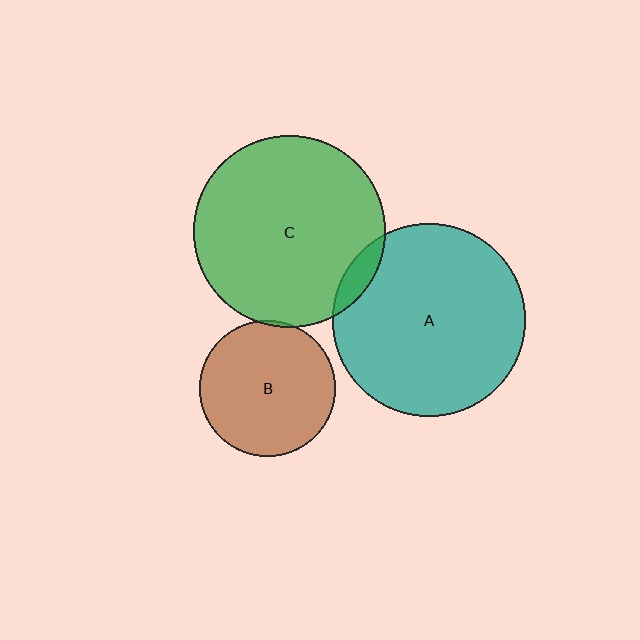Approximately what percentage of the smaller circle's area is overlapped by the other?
Approximately 5%.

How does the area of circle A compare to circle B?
Approximately 2.0 times.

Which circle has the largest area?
Circle A (teal).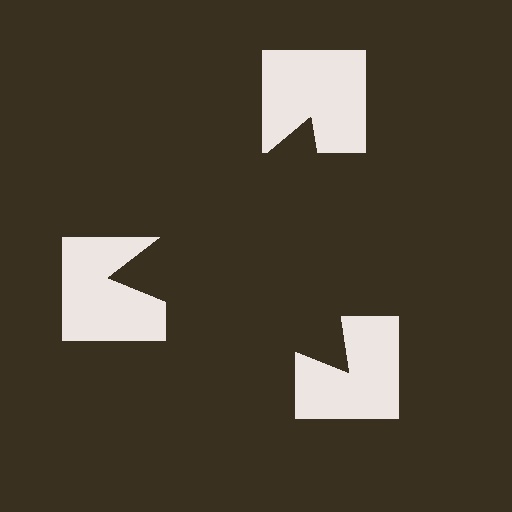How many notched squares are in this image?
There are 3 — one at each vertex of the illusory triangle.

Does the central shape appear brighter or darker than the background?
It typically appears slightly darker than the background, even though no actual brightness change is drawn.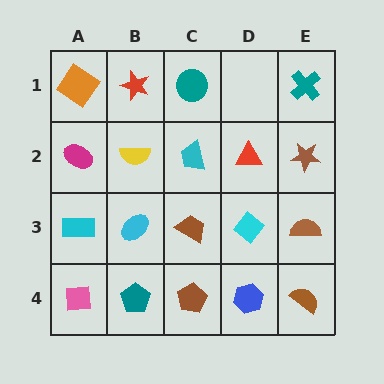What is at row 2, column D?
A red triangle.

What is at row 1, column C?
A teal circle.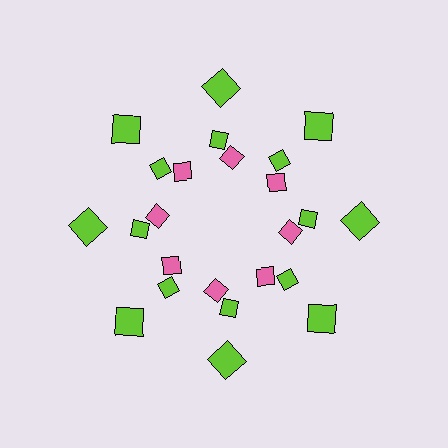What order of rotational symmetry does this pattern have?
This pattern has 8-fold rotational symmetry.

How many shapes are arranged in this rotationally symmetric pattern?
There are 24 shapes, arranged in 8 groups of 3.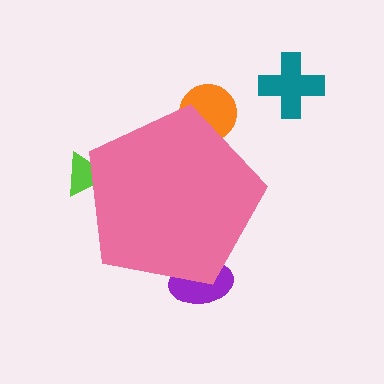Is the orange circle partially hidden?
Yes, the orange circle is partially hidden behind the pink pentagon.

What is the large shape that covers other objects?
A pink pentagon.